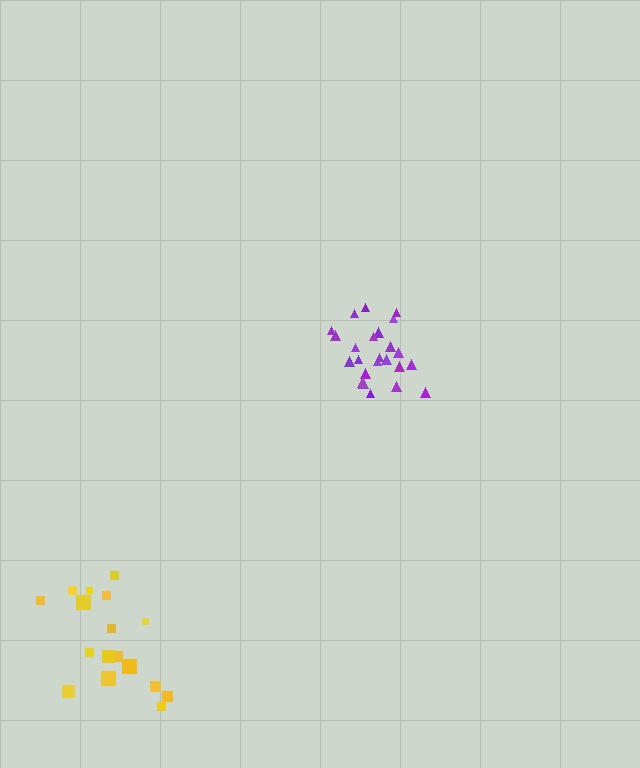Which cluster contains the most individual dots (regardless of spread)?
Purple (24).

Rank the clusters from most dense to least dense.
purple, yellow.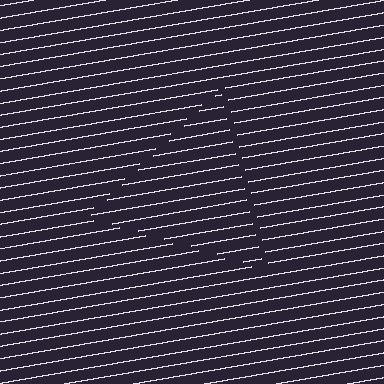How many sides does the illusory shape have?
3 sides — the line-ends trace a triangle.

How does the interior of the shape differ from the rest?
The interior of the shape contains the same grating, shifted by half a period — the contour is defined by the phase discontinuity where line-ends from the inner and outer gratings abut.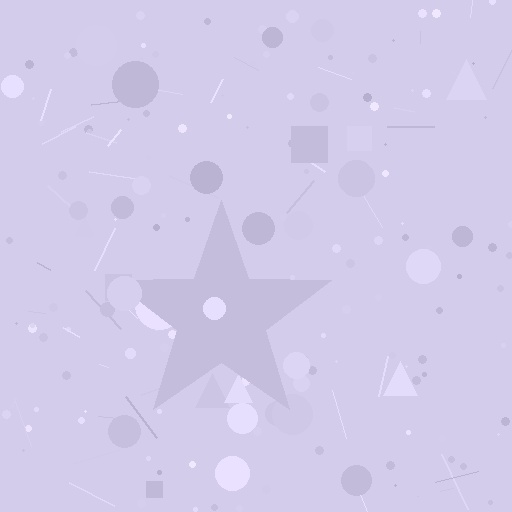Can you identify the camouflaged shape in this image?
The camouflaged shape is a star.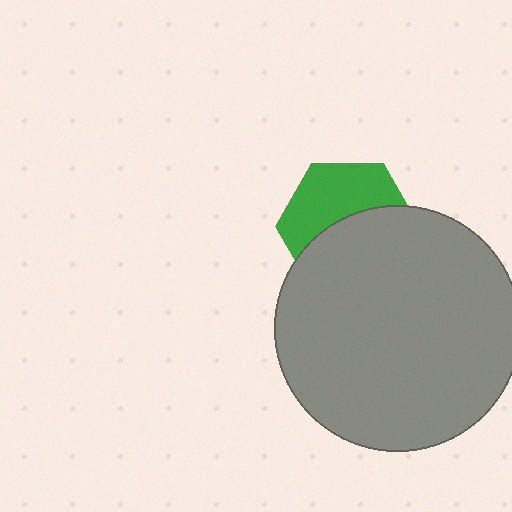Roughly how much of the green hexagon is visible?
About half of it is visible (roughly 46%).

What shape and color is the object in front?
The object in front is a gray circle.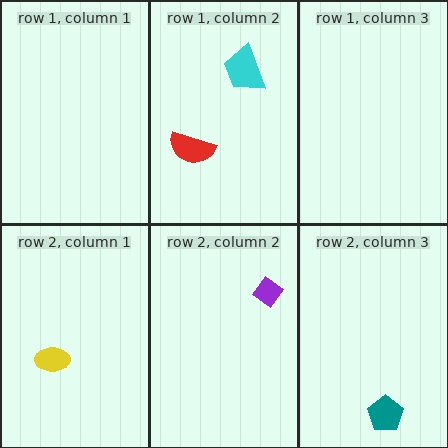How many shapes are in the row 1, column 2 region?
2.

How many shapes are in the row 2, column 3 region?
1.